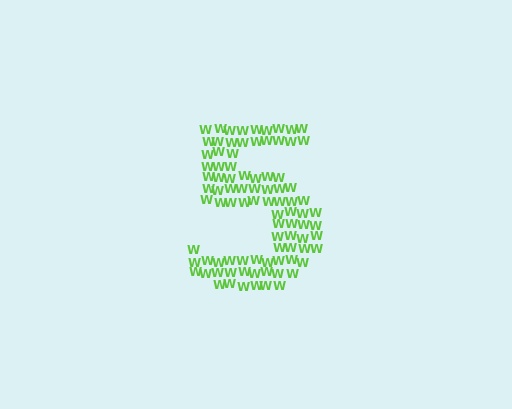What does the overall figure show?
The overall figure shows the digit 5.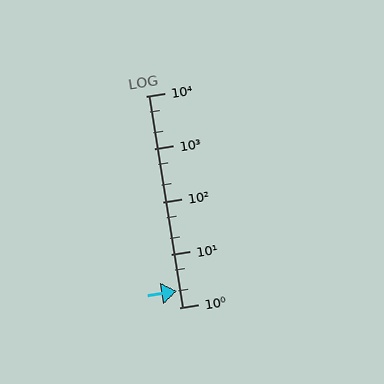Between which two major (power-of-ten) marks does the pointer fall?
The pointer is between 1 and 10.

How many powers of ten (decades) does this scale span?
The scale spans 4 decades, from 1 to 10000.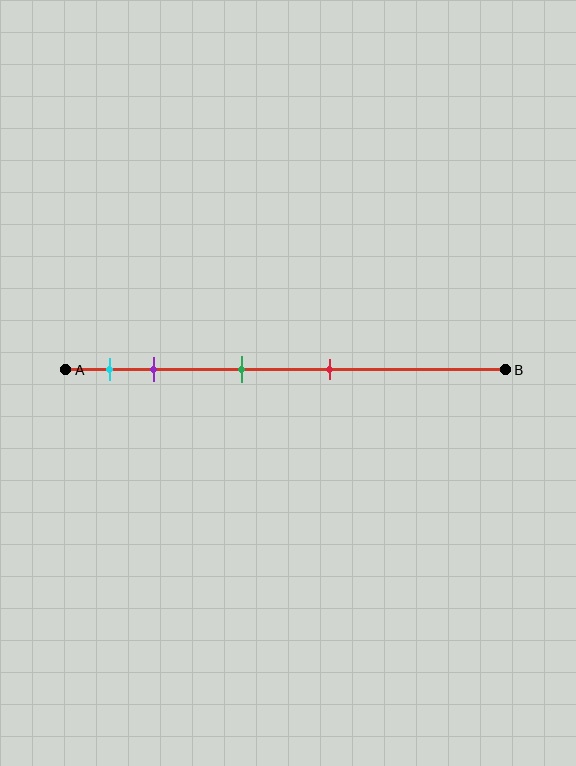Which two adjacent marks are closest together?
The cyan and purple marks are the closest adjacent pair.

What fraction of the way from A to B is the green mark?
The green mark is approximately 40% (0.4) of the way from A to B.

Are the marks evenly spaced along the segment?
No, the marks are not evenly spaced.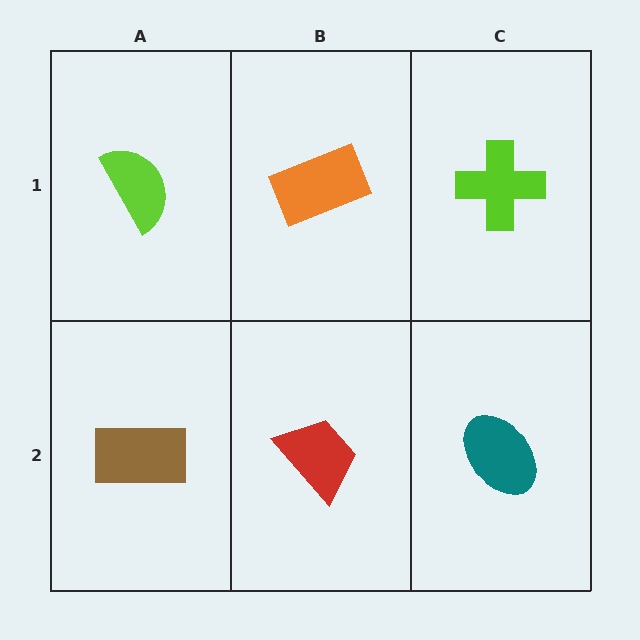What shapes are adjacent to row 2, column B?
An orange rectangle (row 1, column B), a brown rectangle (row 2, column A), a teal ellipse (row 2, column C).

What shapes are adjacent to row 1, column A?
A brown rectangle (row 2, column A), an orange rectangle (row 1, column B).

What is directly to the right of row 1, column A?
An orange rectangle.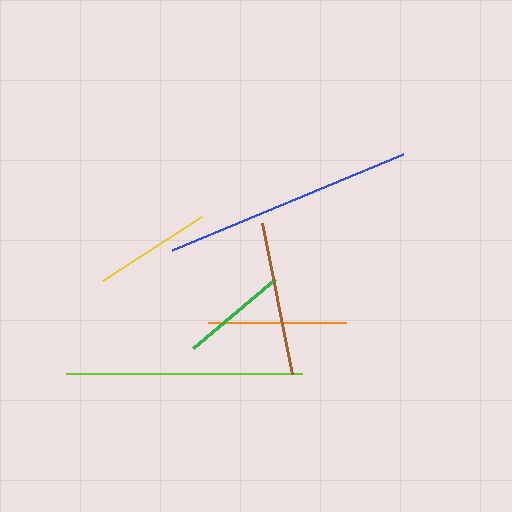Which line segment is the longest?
The blue line is the longest at approximately 250 pixels.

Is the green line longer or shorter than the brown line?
The brown line is longer than the green line.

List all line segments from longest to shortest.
From longest to shortest: blue, lime, brown, orange, yellow, green.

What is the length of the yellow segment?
The yellow segment is approximately 118 pixels long.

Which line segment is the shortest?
The green line is the shortest at approximately 108 pixels.